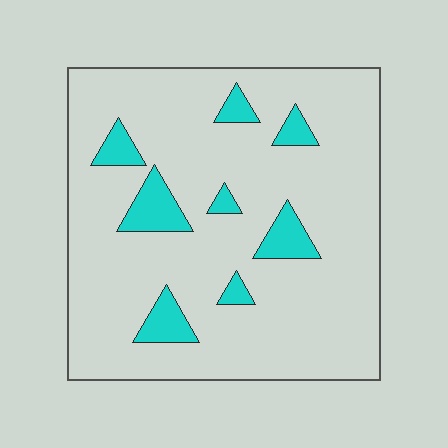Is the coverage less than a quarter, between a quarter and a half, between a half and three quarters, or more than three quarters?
Less than a quarter.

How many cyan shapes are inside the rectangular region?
8.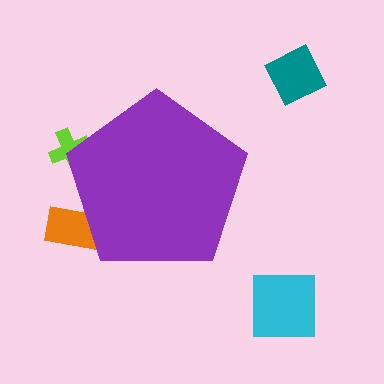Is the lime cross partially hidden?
Yes, the lime cross is partially hidden behind the purple pentagon.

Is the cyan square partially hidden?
No, the cyan square is fully visible.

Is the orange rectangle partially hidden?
Yes, the orange rectangle is partially hidden behind the purple pentagon.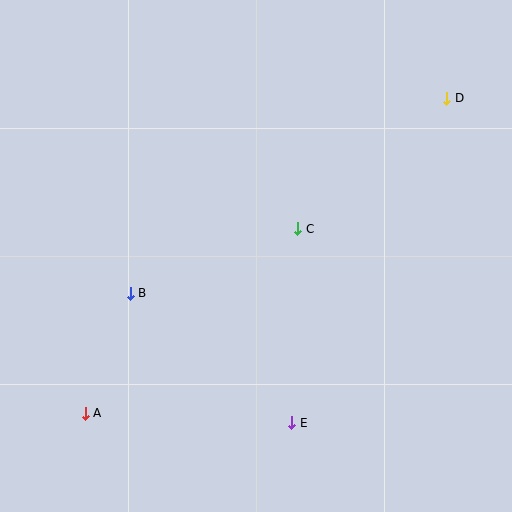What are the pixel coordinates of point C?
Point C is at (298, 229).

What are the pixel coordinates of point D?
Point D is at (447, 98).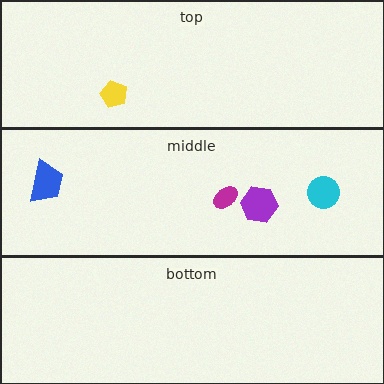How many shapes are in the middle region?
4.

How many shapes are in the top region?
1.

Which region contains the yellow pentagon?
The top region.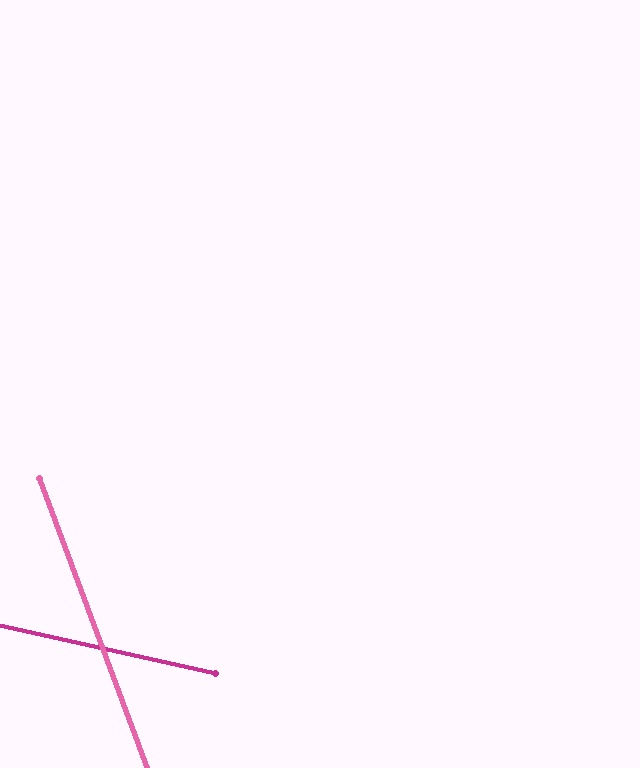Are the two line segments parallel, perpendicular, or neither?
Neither parallel nor perpendicular — they differ by about 57°.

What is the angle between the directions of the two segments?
Approximately 57 degrees.